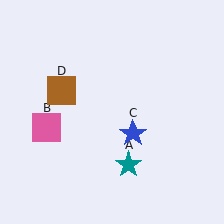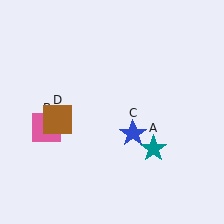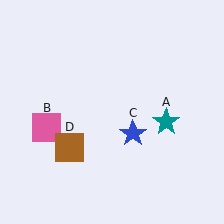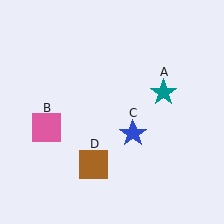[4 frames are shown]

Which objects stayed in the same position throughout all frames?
Pink square (object B) and blue star (object C) remained stationary.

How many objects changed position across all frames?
2 objects changed position: teal star (object A), brown square (object D).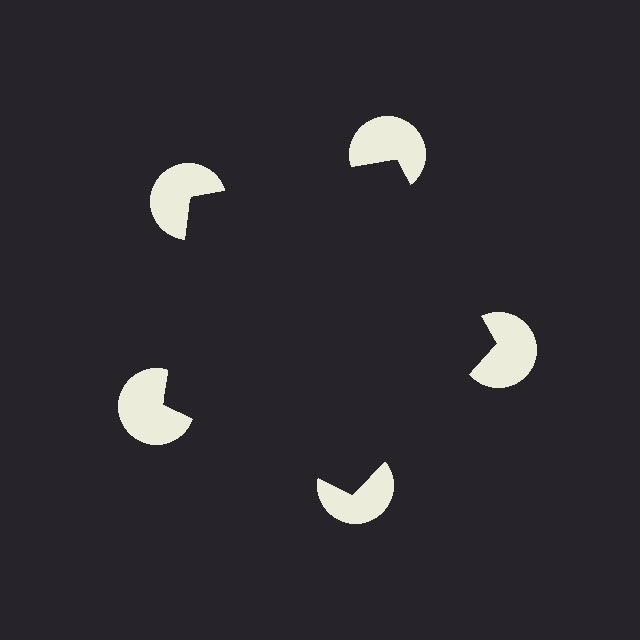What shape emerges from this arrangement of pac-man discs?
An illusory pentagon — its edges are inferred from the aligned wedge cuts in the pac-man discs, not physically drawn.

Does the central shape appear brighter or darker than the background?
It typically appears slightly darker than the background, even though no actual brightness change is drawn.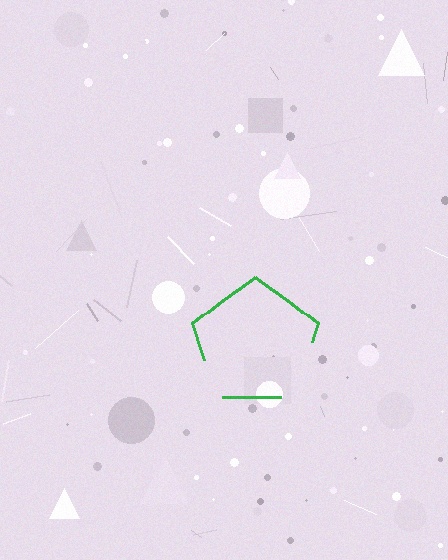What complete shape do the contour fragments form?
The contour fragments form a pentagon.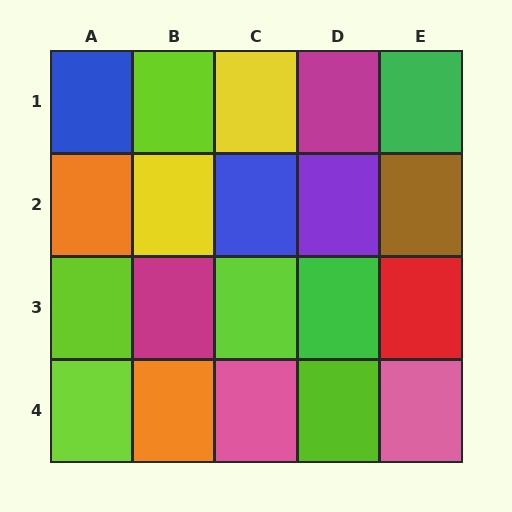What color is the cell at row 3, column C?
Lime.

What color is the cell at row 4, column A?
Lime.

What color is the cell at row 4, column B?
Orange.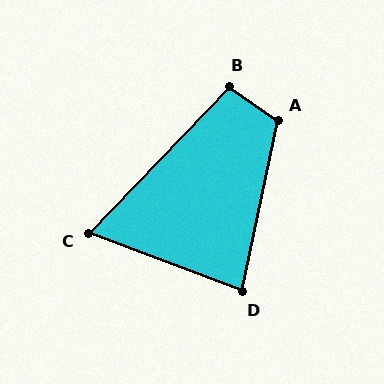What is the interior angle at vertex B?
Approximately 99 degrees (obtuse).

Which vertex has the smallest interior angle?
C, at approximately 67 degrees.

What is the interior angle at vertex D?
Approximately 81 degrees (acute).